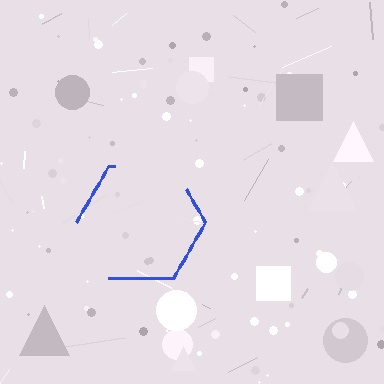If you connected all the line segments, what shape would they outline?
They would outline a hexagon.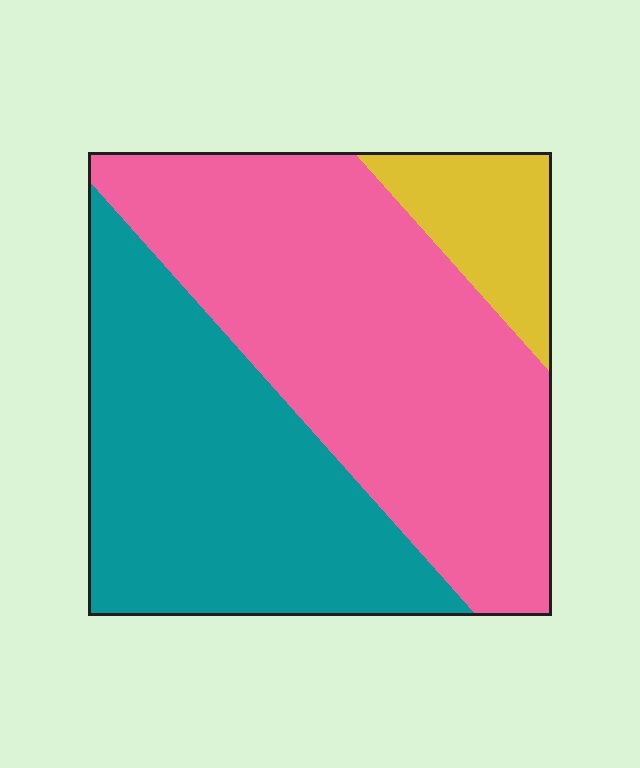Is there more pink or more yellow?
Pink.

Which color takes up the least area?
Yellow, at roughly 10%.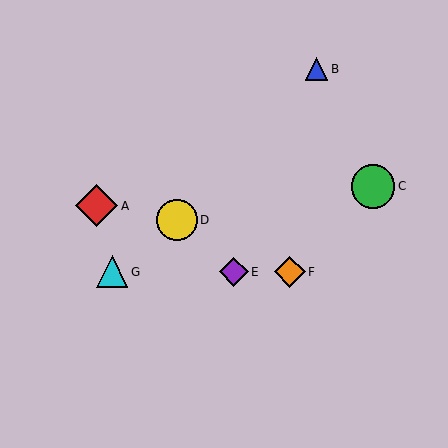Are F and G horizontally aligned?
Yes, both are at y≈272.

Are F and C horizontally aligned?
No, F is at y≈272 and C is at y≈187.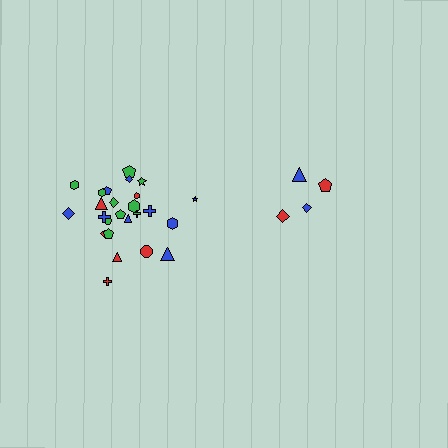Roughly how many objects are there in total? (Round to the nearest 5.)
Roughly 30 objects in total.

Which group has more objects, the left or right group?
The left group.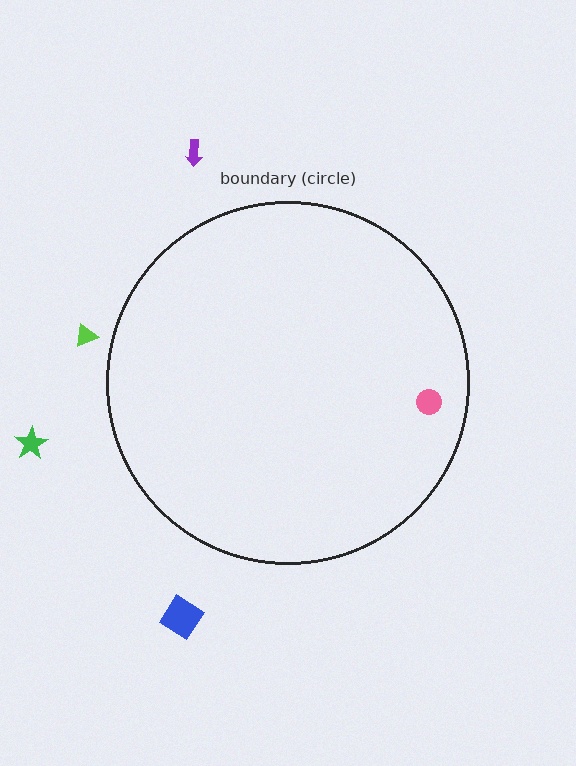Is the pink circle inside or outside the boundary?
Inside.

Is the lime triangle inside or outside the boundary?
Outside.